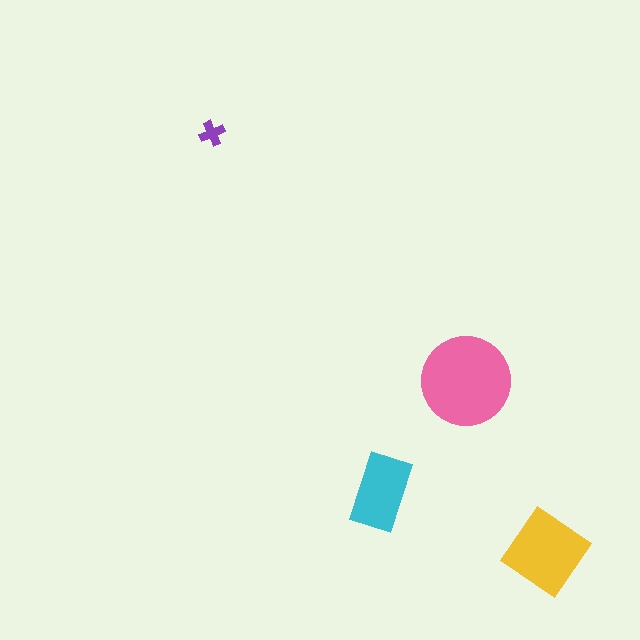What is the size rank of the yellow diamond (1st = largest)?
2nd.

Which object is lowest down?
The yellow diamond is bottommost.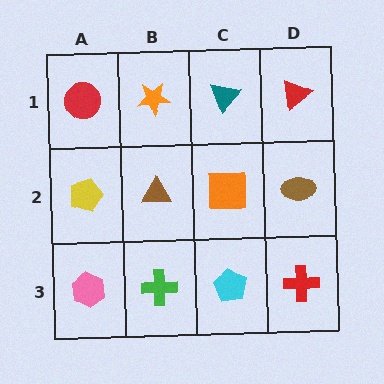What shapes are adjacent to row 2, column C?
A teal triangle (row 1, column C), a cyan pentagon (row 3, column C), a brown triangle (row 2, column B), a brown ellipse (row 2, column D).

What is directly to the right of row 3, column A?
A green cross.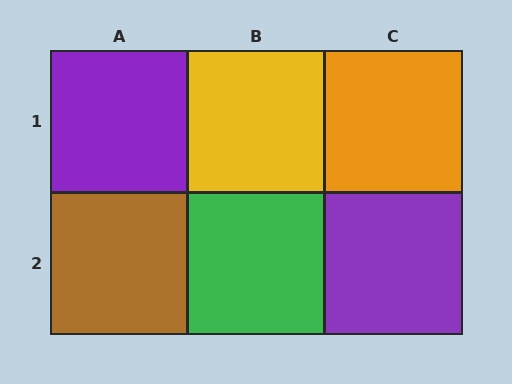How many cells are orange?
1 cell is orange.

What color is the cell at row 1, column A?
Purple.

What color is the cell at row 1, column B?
Yellow.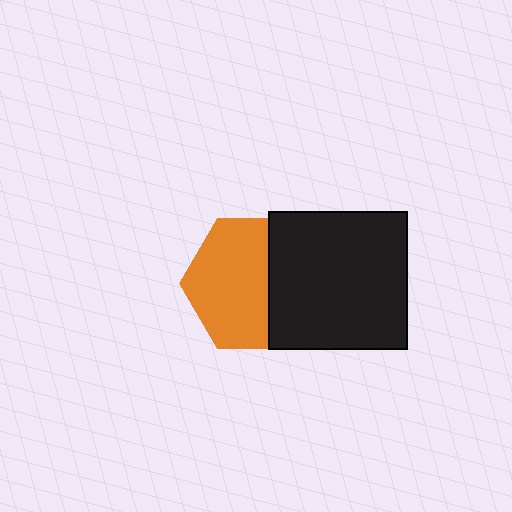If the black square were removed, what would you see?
You would see the complete orange hexagon.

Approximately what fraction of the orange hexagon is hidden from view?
Roughly 39% of the orange hexagon is hidden behind the black square.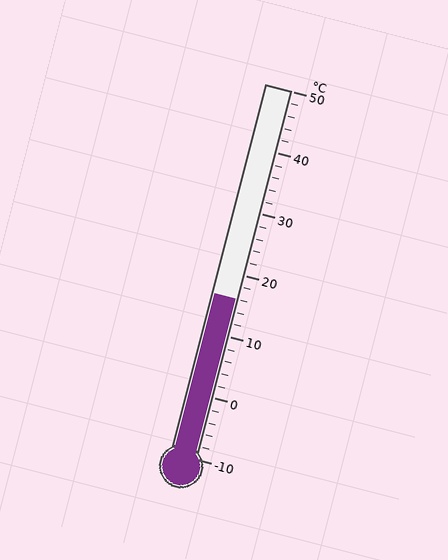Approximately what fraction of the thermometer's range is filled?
The thermometer is filled to approximately 45% of its range.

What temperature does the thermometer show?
The thermometer shows approximately 16°C.